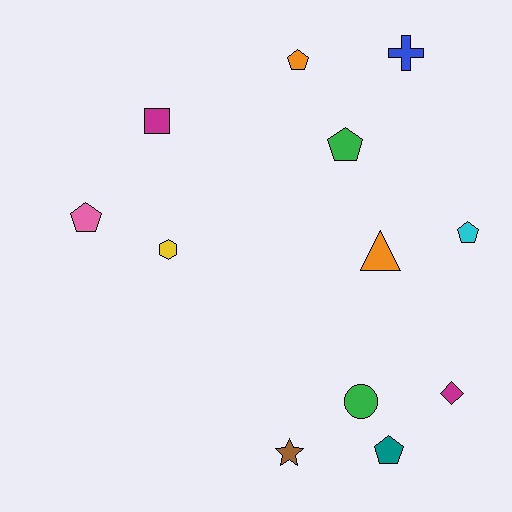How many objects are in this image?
There are 12 objects.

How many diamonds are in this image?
There is 1 diamond.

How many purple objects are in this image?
There are no purple objects.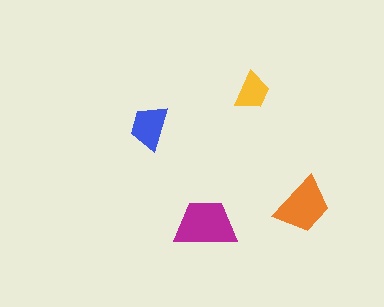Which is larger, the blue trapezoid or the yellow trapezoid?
The blue one.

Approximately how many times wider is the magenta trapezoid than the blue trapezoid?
About 1.5 times wider.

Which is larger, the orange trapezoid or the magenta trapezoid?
The magenta one.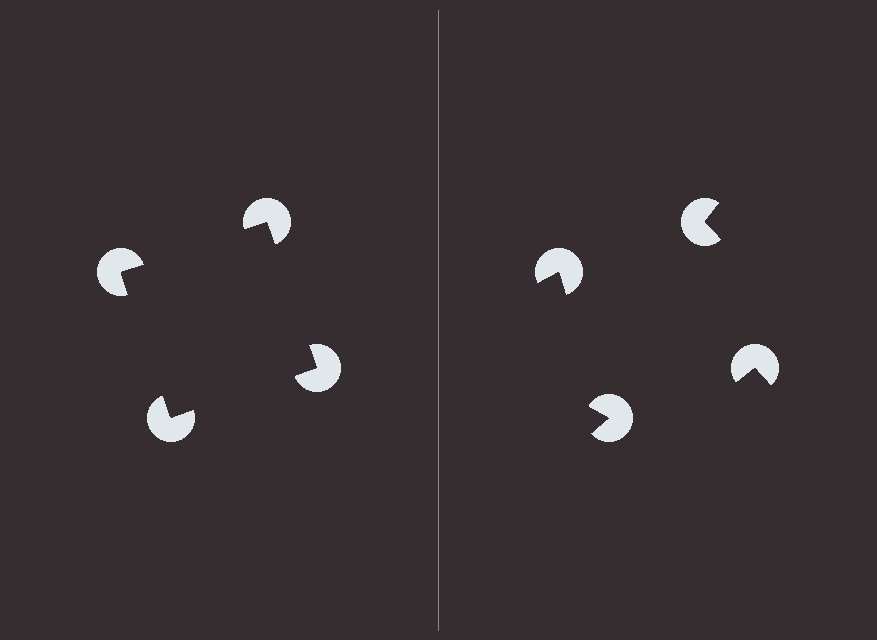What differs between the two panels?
The pac-man discs are positioned identically on both sides; only the wedge orientations differ. On the left they align to a square; on the right they are misaligned.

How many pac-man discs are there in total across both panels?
8 — 4 on each side.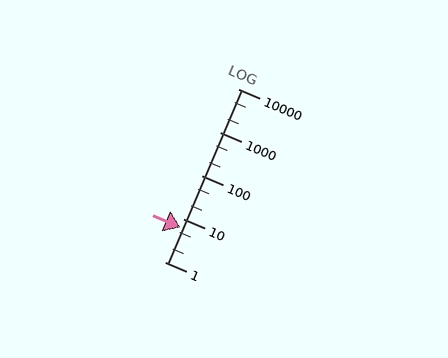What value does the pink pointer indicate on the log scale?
The pointer indicates approximately 6.2.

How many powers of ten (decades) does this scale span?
The scale spans 4 decades, from 1 to 10000.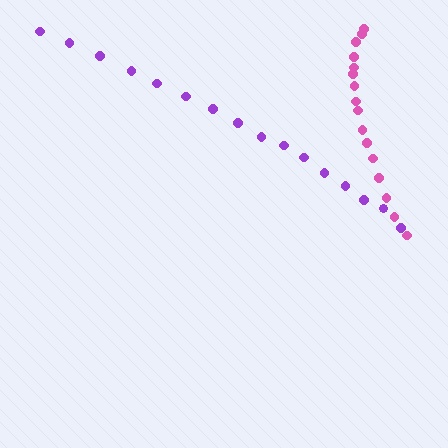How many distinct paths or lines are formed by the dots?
There are 2 distinct paths.